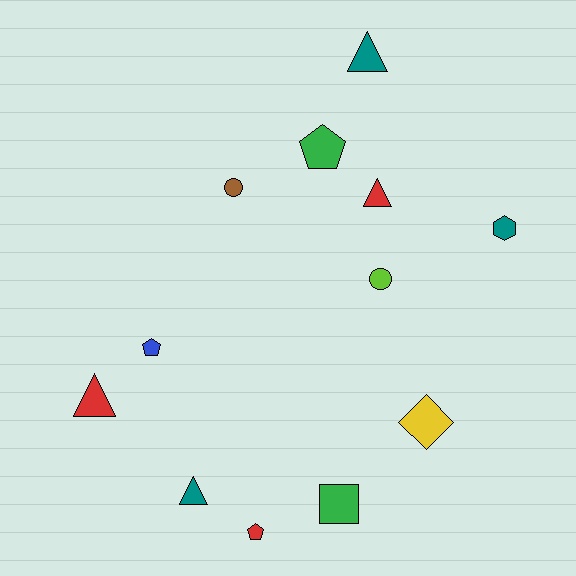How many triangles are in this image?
There are 4 triangles.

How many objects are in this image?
There are 12 objects.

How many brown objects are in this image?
There is 1 brown object.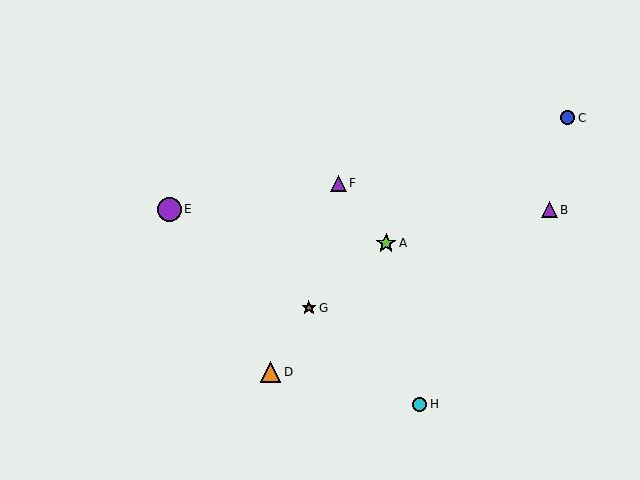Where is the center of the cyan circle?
The center of the cyan circle is at (420, 404).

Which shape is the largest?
The purple circle (labeled E) is the largest.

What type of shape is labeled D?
Shape D is an orange triangle.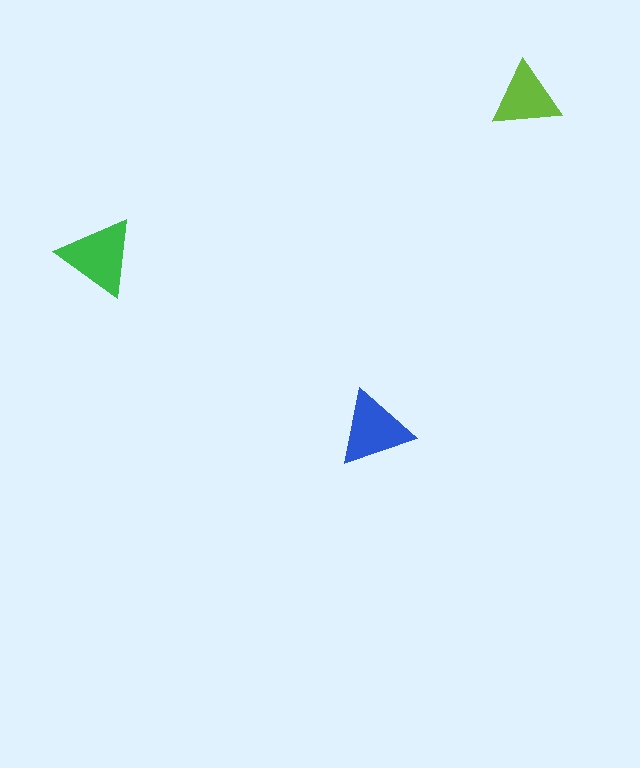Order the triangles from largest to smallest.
the green one, the blue one, the lime one.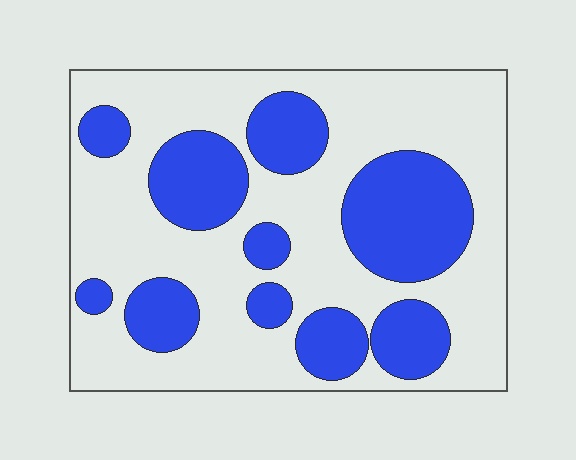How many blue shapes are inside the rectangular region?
10.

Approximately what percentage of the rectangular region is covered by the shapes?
Approximately 35%.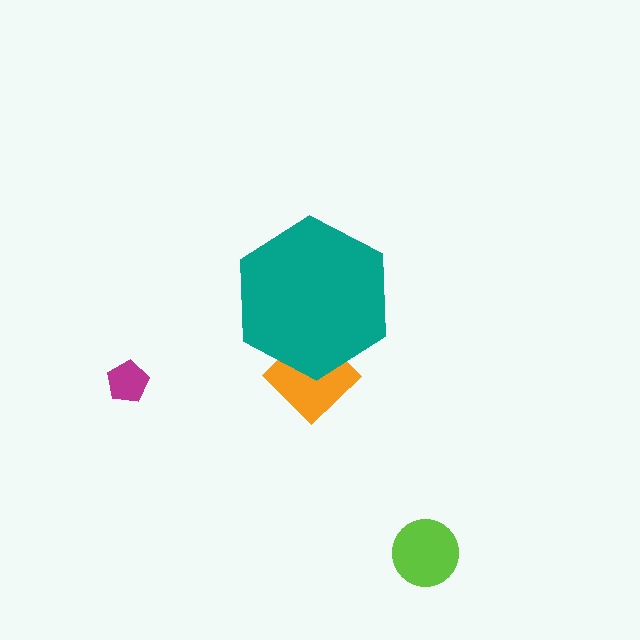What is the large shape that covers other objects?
A teal hexagon.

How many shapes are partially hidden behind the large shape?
1 shape is partially hidden.